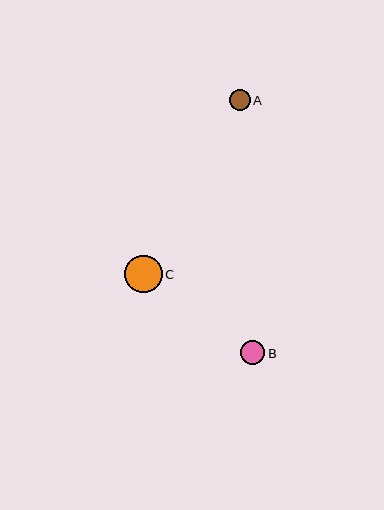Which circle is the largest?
Circle C is the largest with a size of approximately 37 pixels.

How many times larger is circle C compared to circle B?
Circle C is approximately 1.5 times the size of circle B.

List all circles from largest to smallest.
From largest to smallest: C, B, A.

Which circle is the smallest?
Circle A is the smallest with a size of approximately 21 pixels.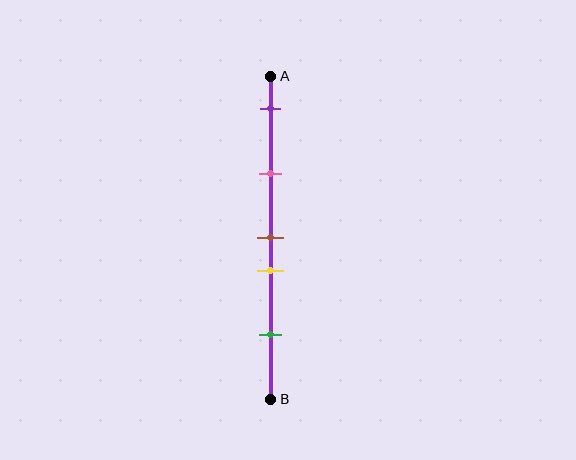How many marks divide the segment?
There are 5 marks dividing the segment.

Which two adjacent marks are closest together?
The brown and yellow marks are the closest adjacent pair.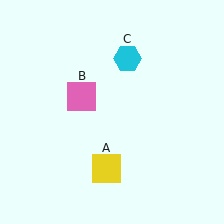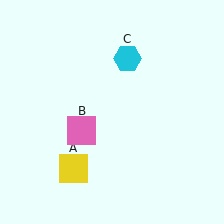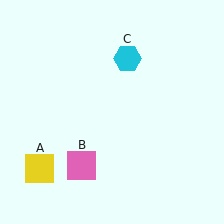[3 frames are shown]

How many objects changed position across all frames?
2 objects changed position: yellow square (object A), pink square (object B).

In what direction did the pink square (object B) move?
The pink square (object B) moved down.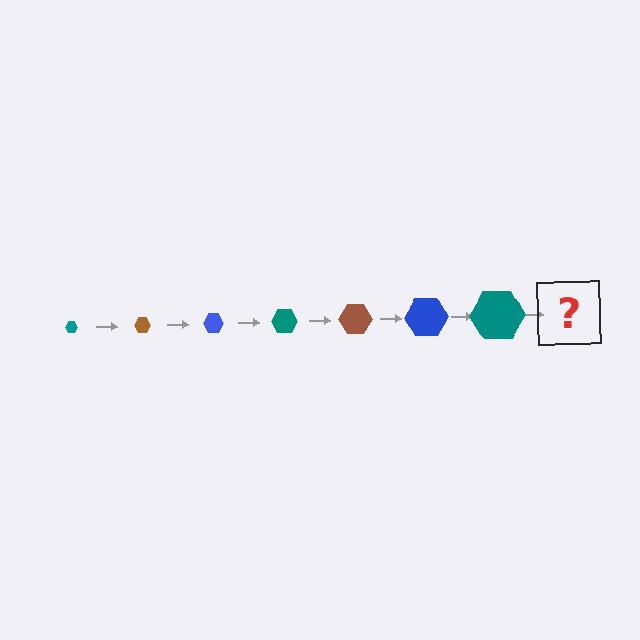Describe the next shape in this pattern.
It should be a brown hexagon, larger than the previous one.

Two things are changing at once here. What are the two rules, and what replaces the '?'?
The two rules are that the hexagon grows larger each step and the color cycles through teal, brown, and blue. The '?' should be a brown hexagon, larger than the previous one.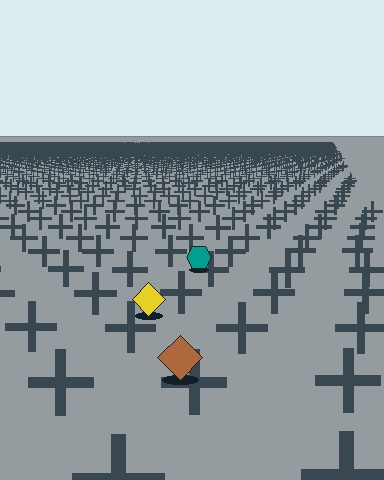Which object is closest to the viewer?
The brown diamond is closest. The texture marks near it are larger and more spread out.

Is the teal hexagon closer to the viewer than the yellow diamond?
No. The yellow diamond is closer — you can tell from the texture gradient: the ground texture is coarser near it.